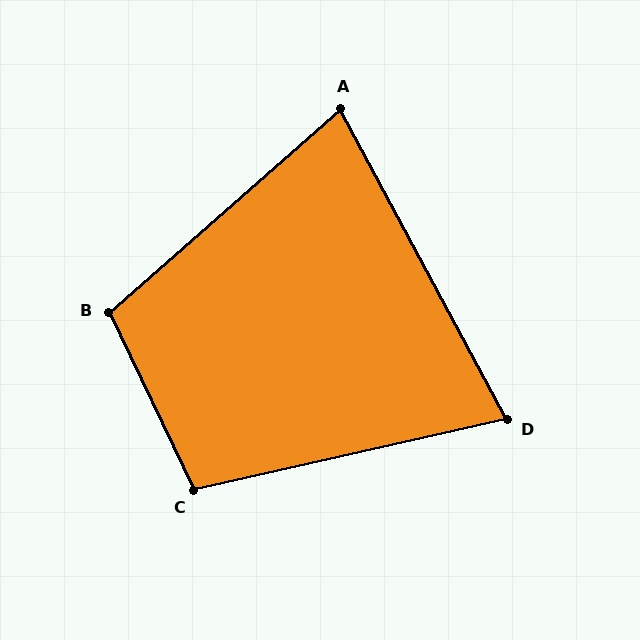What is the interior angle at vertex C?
Approximately 103 degrees (obtuse).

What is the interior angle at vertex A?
Approximately 77 degrees (acute).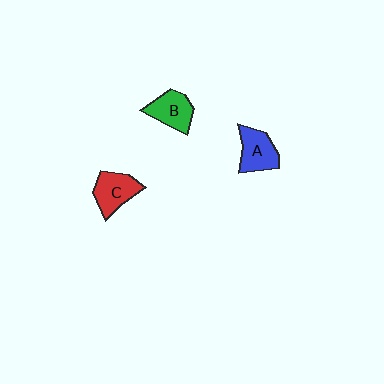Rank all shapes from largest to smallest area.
From largest to smallest: C (red), A (blue), B (green).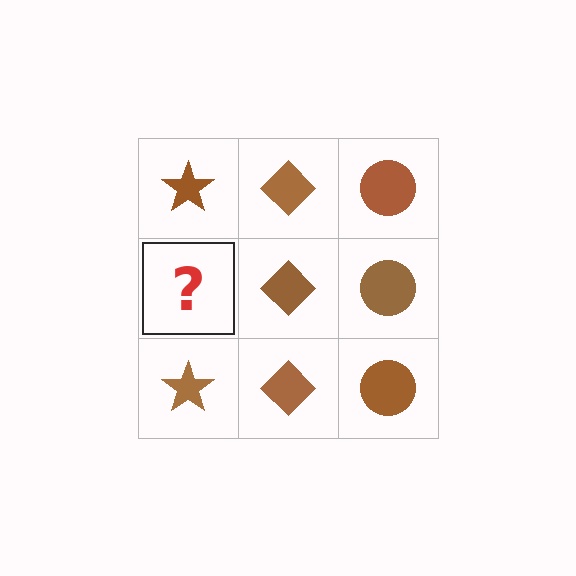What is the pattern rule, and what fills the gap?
The rule is that each column has a consistent shape. The gap should be filled with a brown star.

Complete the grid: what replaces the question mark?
The question mark should be replaced with a brown star.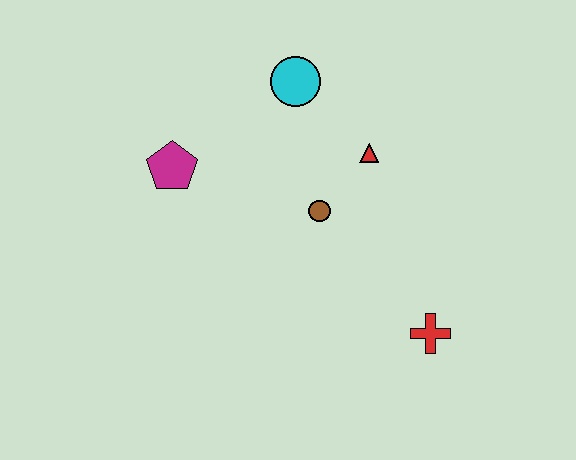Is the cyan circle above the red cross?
Yes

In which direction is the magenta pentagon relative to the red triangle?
The magenta pentagon is to the left of the red triangle.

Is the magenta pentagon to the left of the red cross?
Yes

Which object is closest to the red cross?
The brown circle is closest to the red cross.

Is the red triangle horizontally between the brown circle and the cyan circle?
No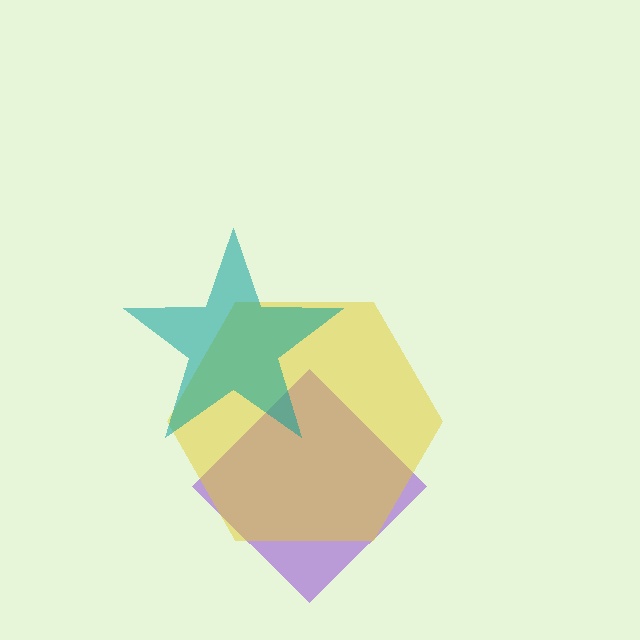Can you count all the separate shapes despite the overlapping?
Yes, there are 3 separate shapes.